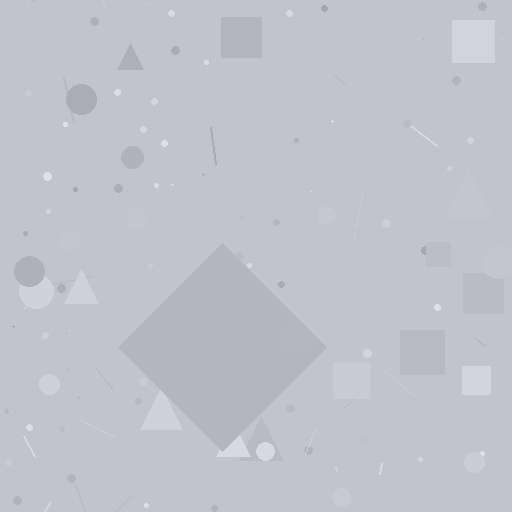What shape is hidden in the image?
A diamond is hidden in the image.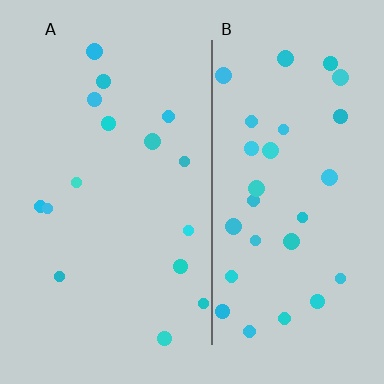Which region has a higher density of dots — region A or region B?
B (the right).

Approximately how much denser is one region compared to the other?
Approximately 1.9× — region B over region A.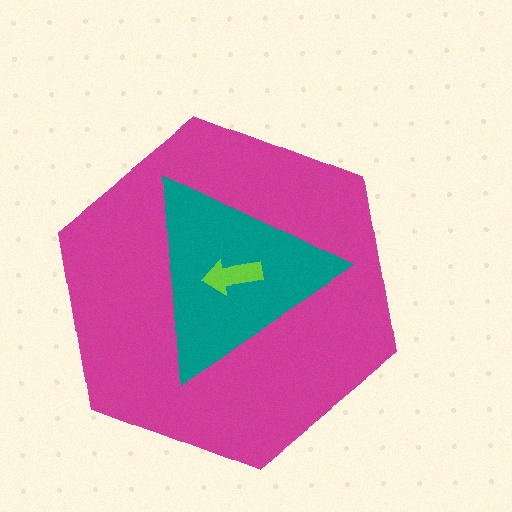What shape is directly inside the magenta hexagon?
The teal triangle.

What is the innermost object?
The lime arrow.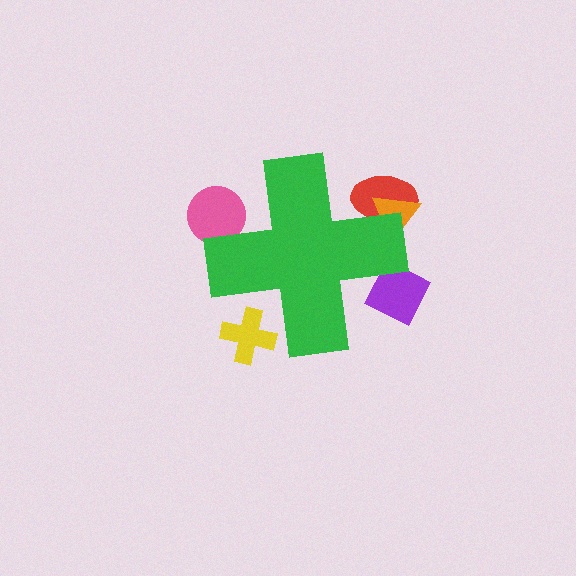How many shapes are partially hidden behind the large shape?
5 shapes are partially hidden.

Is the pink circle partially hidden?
Yes, the pink circle is partially hidden behind the green cross.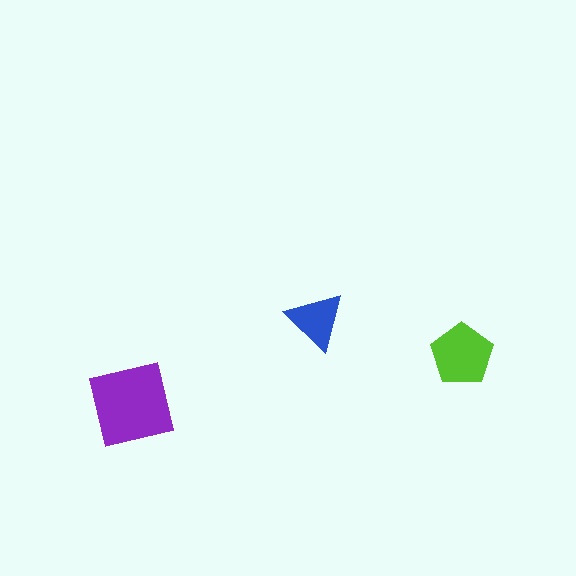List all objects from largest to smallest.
The purple square, the lime pentagon, the blue triangle.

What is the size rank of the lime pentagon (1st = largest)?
2nd.